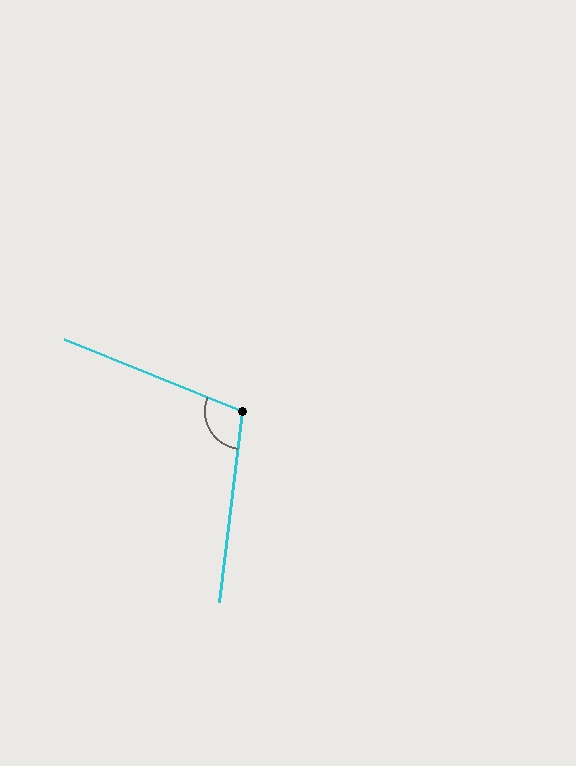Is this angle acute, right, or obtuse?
It is obtuse.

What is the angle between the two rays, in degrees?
Approximately 105 degrees.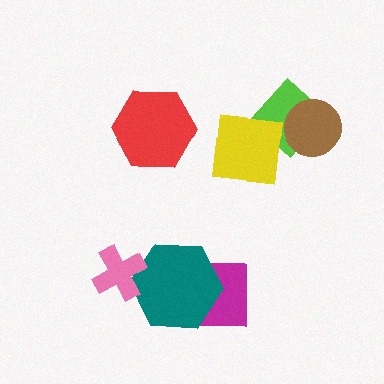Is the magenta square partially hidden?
Yes, it is partially covered by another shape.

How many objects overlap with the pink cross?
1 object overlaps with the pink cross.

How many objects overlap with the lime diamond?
2 objects overlap with the lime diamond.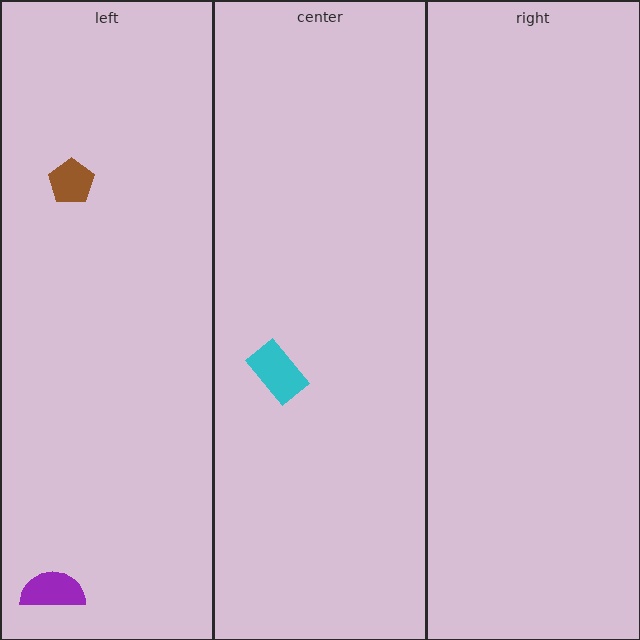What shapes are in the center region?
The cyan rectangle.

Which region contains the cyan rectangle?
The center region.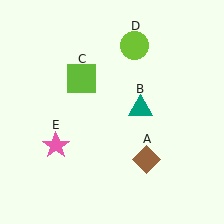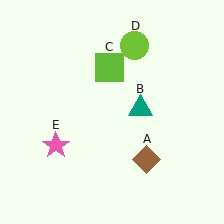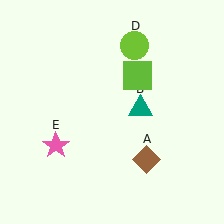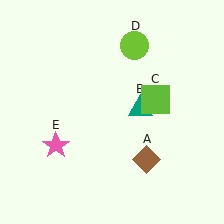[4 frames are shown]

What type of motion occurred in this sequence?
The lime square (object C) rotated clockwise around the center of the scene.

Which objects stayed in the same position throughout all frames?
Brown diamond (object A) and teal triangle (object B) and lime circle (object D) and pink star (object E) remained stationary.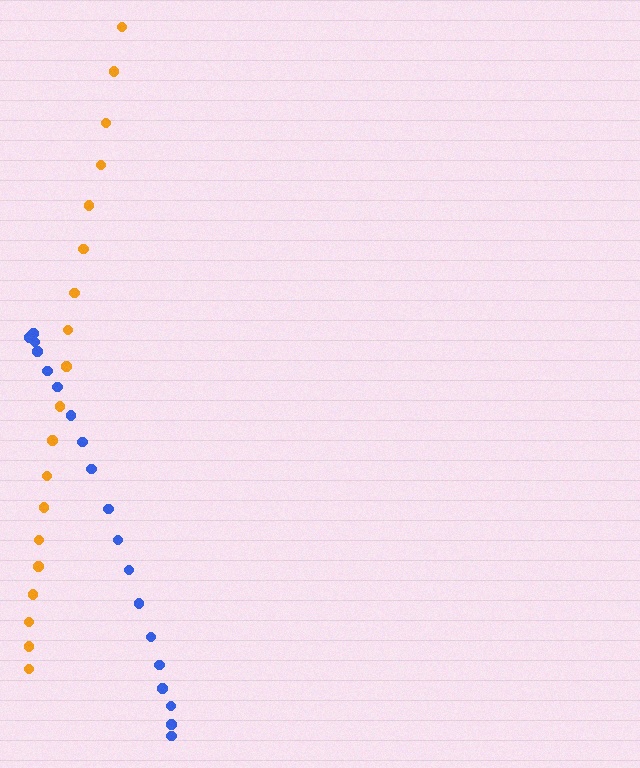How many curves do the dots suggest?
There are 2 distinct paths.